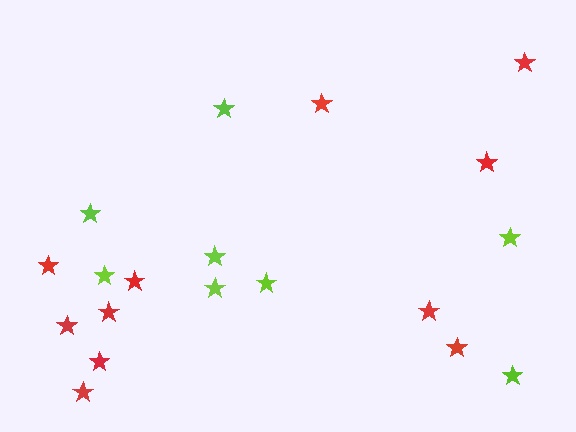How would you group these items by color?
There are 2 groups: one group of lime stars (8) and one group of red stars (11).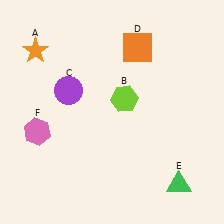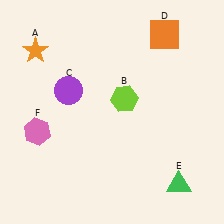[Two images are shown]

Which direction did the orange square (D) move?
The orange square (D) moved right.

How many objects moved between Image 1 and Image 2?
1 object moved between the two images.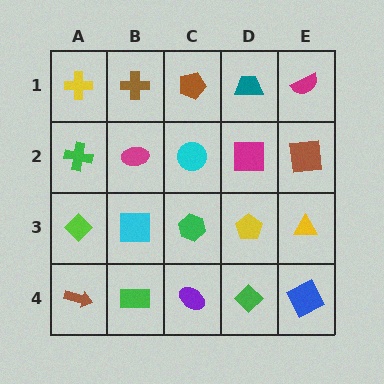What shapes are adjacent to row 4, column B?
A cyan square (row 3, column B), a brown arrow (row 4, column A), a purple ellipse (row 4, column C).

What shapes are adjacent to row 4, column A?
A lime diamond (row 3, column A), a green rectangle (row 4, column B).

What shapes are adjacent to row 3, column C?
A cyan circle (row 2, column C), a purple ellipse (row 4, column C), a cyan square (row 3, column B), a yellow pentagon (row 3, column D).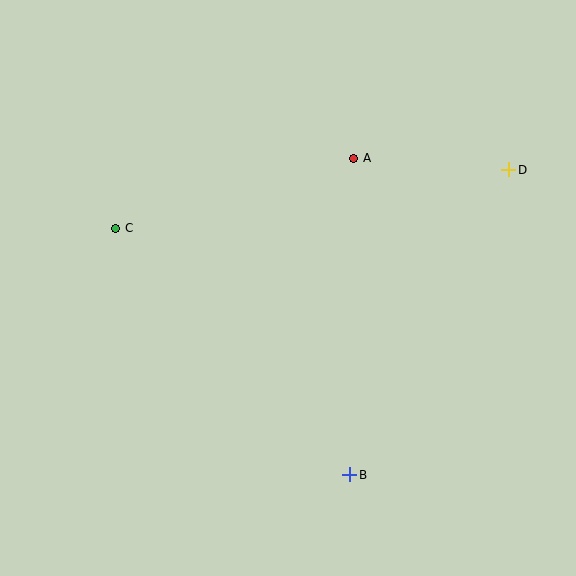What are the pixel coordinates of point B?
Point B is at (350, 475).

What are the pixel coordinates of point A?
Point A is at (354, 158).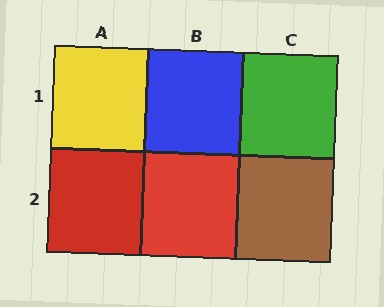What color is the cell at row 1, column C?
Green.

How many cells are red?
2 cells are red.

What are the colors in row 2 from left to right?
Red, red, brown.